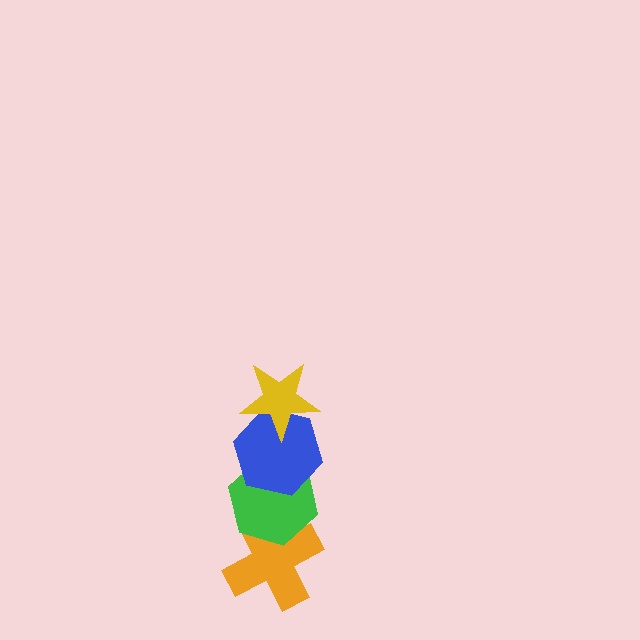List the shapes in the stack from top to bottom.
From top to bottom: the yellow star, the blue hexagon, the green hexagon, the orange cross.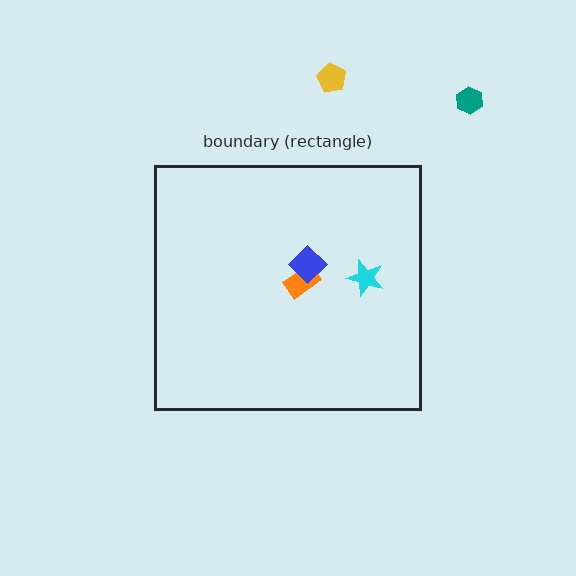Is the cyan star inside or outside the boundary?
Inside.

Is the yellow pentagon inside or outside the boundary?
Outside.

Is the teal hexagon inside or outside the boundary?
Outside.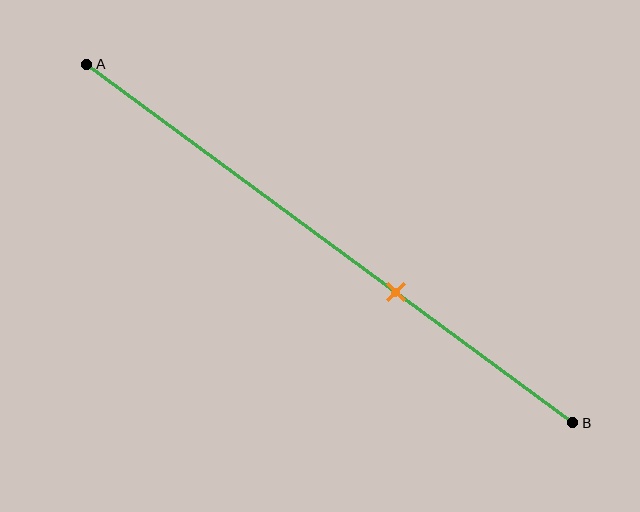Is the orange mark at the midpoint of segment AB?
No, the mark is at about 65% from A, not at the 50% midpoint.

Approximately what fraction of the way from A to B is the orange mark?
The orange mark is approximately 65% of the way from A to B.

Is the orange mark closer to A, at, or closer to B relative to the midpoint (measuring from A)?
The orange mark is closer to point B than the midpoint of segment AB.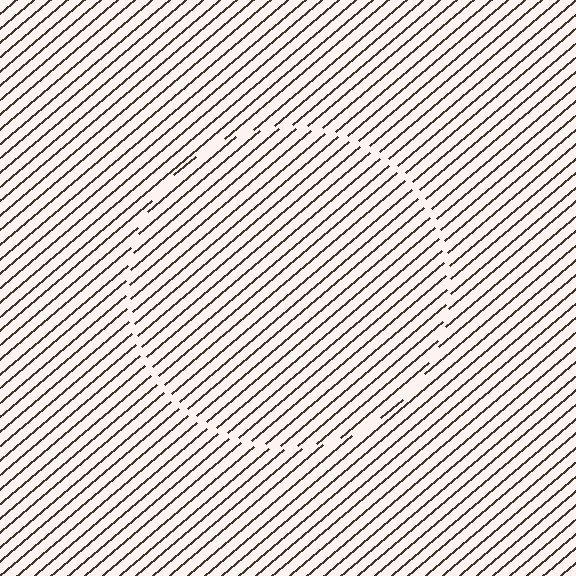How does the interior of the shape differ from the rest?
The interior of the shape contains the same grating, shifted by half a period — the contour is defined by the phase discontinuity where line-ends from the inner and outer gratings abut.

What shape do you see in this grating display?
An illusory circle. The interior of the shape contains the same grating, shifted by half a period — the contour is defined by the phase discontinuity where line-ends from the inner and outer gratings abut.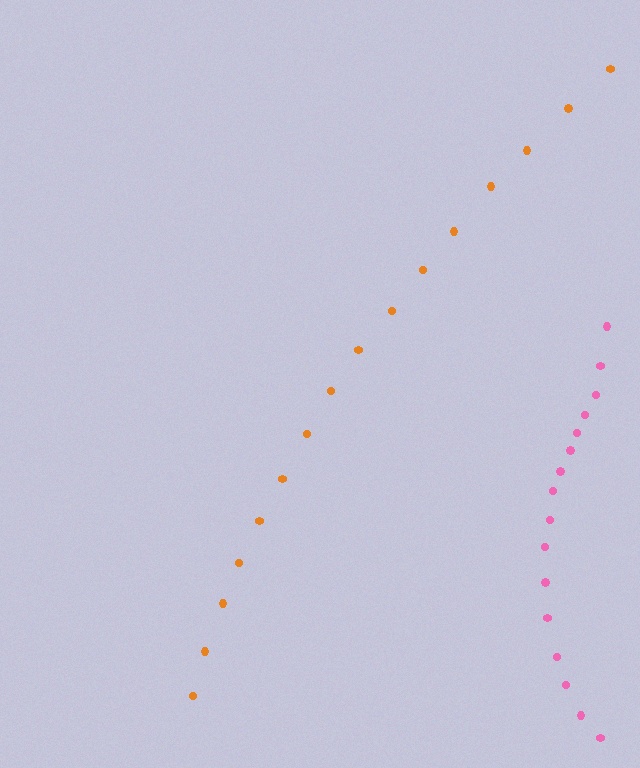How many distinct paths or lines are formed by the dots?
There are 2 distinct paths.